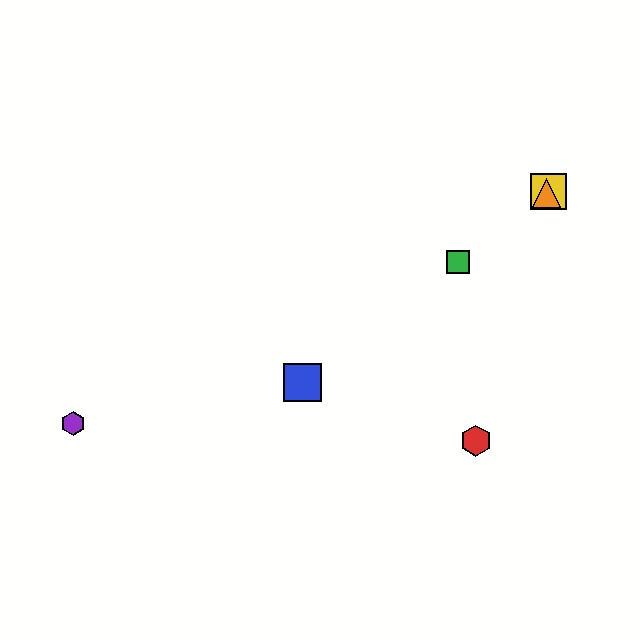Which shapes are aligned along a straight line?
The blue square, the green square, the yellow square, the orange triangle are aligned along a straight line.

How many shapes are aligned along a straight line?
4 shapes (the blue square, the green square, the yellow square, the orange triangle) are aligned along a straight line.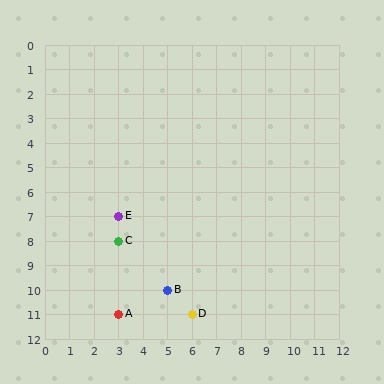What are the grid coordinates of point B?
Point B is at grid coordinates (5, 10).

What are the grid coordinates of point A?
Point A is at grid coordinates (3, 11).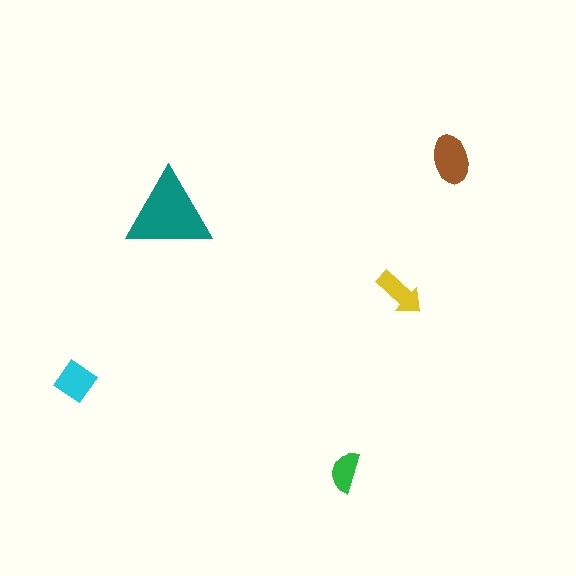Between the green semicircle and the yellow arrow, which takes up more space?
The yellow arrow.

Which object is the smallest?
The green semicircle.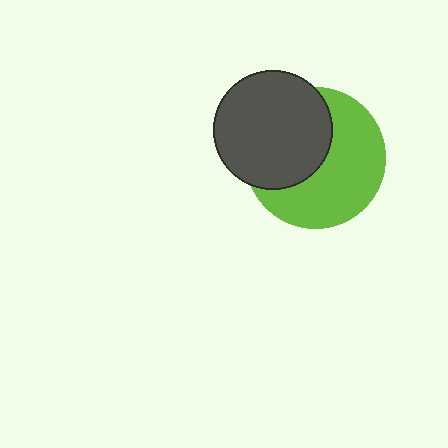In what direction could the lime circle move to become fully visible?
The lime circle could move toward the lower-right. That would shift it out from behind the dark gray circle entirely.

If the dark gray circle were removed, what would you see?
You would see the complete lime circle.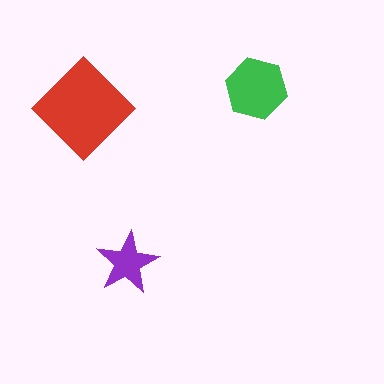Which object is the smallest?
The purple star.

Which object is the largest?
The red diamond.